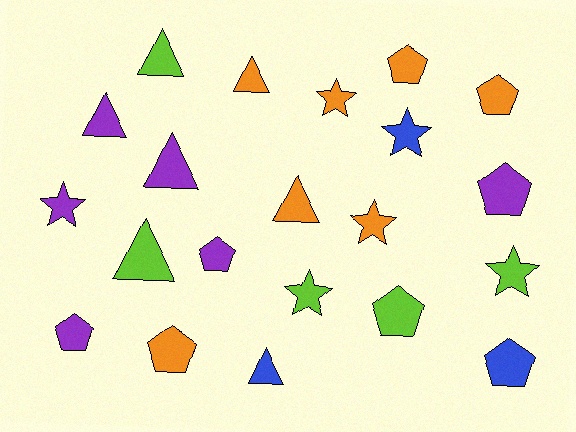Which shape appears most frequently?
Pentagon, with 8 objects.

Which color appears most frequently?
Orange, with 7 objects.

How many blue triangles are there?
There is 1 blue triangle.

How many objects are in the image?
There are 21 objects.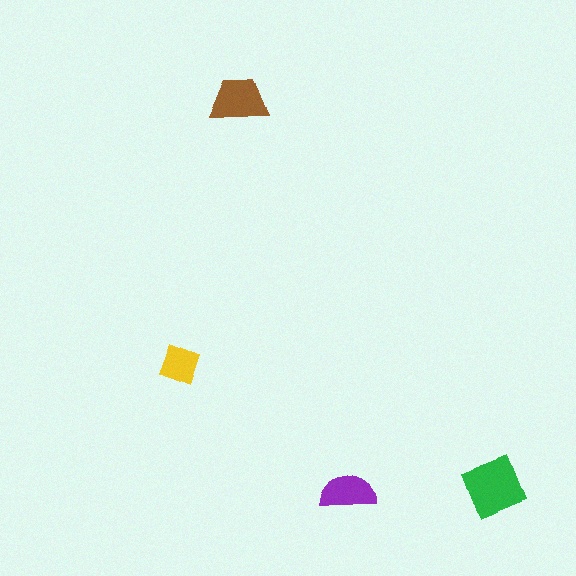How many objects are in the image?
There are 4 objects in the image.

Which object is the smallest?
The yellow diamond.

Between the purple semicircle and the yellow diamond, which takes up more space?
The purple semicircle.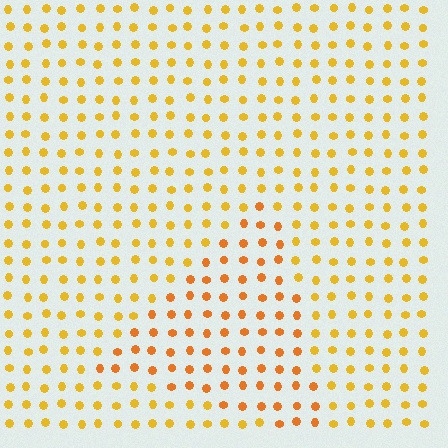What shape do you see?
I see a triangle.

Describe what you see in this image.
The image is filled with small yellow elements in a uniform arrangement. A triangle-shaped region is visible where the elements are tinted to a slightly different hue, forming a subtle color boundary.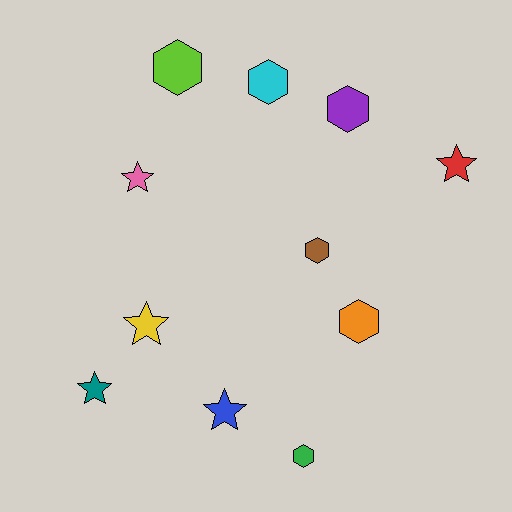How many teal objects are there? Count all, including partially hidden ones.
There is 1 teal object.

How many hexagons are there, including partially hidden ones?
There are 6 hexagons.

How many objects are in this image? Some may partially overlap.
There are 11 objects.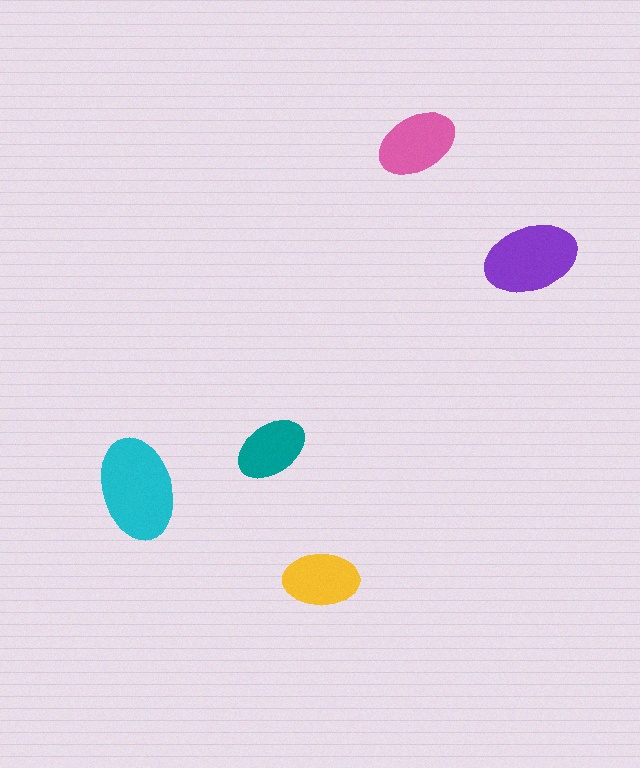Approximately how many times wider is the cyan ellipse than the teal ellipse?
About 1.5 times wider.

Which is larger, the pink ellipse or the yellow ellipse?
The pink one.